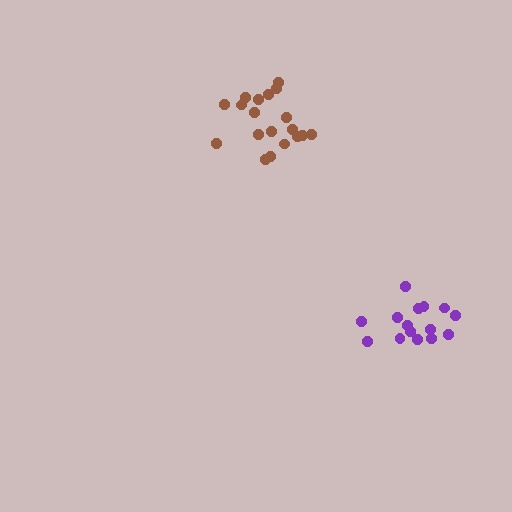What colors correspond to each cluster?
The clusters are colored: purple, brown.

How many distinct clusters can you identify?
There are 2 distinct clusters.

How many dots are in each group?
Group 1: 15 dots, Group 2: 19 dots (34 total).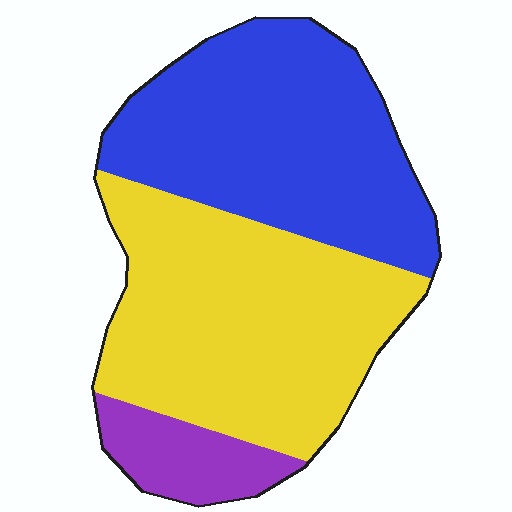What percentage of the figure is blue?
Blue covers 42% of the figure.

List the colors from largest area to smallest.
From largest to smallest: yellow, blue, purple.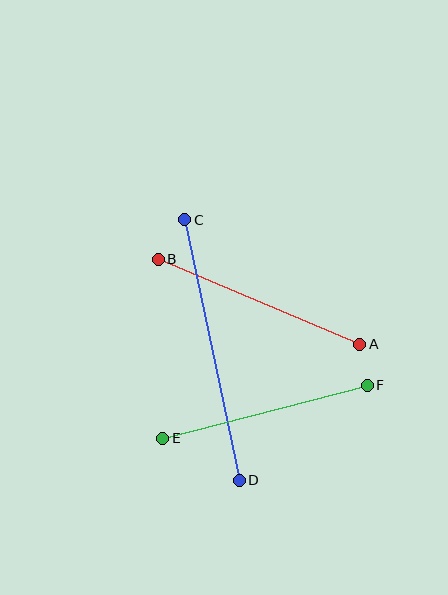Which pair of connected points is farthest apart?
Points C and D are farthest apart.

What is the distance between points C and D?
The distance is approximately 266 pixels.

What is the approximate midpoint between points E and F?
The midpoint is at approximately (265, 412) pixels.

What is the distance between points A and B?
The distance is approximately 219 pixels.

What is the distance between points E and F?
The distance is approximately 211 pixels.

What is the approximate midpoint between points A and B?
The midpoint is at approximately (259, 302) pixels.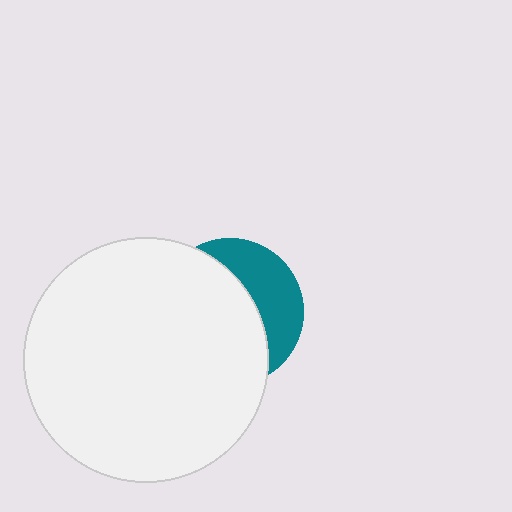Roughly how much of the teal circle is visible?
A small part of it is visible (roughly 34%).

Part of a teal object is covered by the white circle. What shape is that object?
It is a circle.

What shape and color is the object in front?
The object in front is a white circle.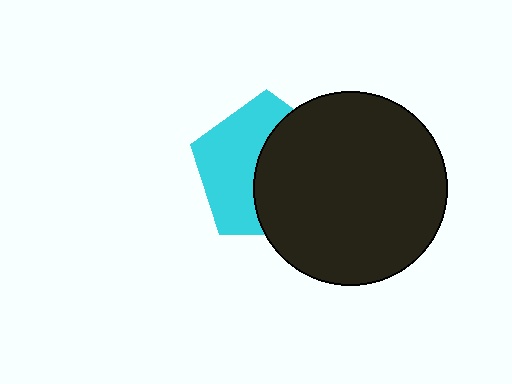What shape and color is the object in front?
The object in front is a black circle.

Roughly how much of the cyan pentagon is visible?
About half of it is visible (roughly 48%).